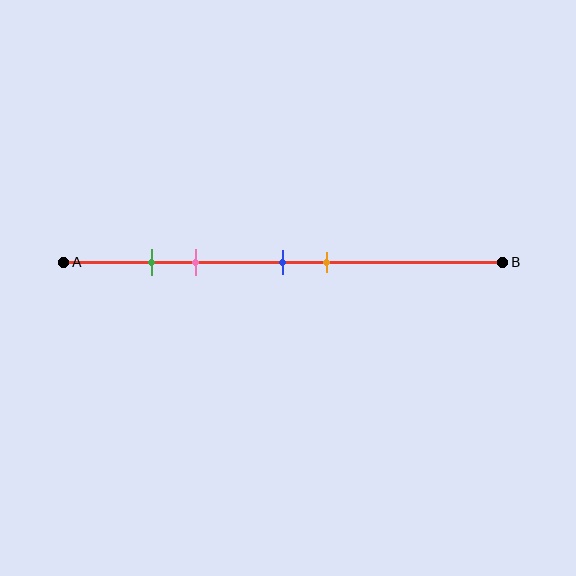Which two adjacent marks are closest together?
The green and pink marks are the closest adjacent pair.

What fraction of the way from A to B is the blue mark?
The blue mark is approximately 50% (0.5) of the way from A to B.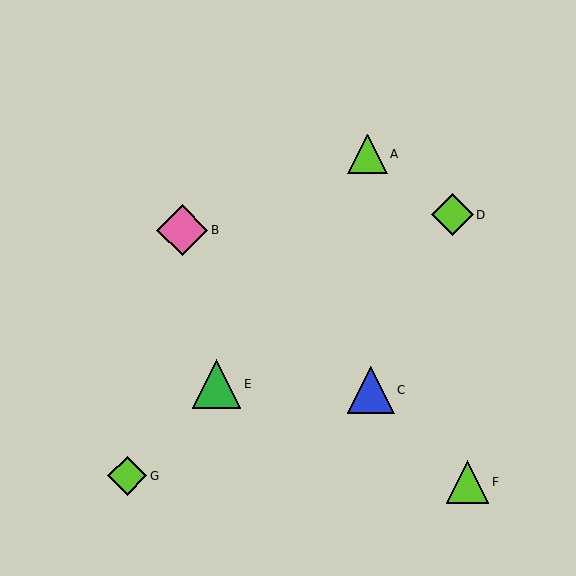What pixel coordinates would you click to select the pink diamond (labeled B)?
Click at (182, 230) to select the pink diamond B.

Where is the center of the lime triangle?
The center of the lime triangle is at (368, 154).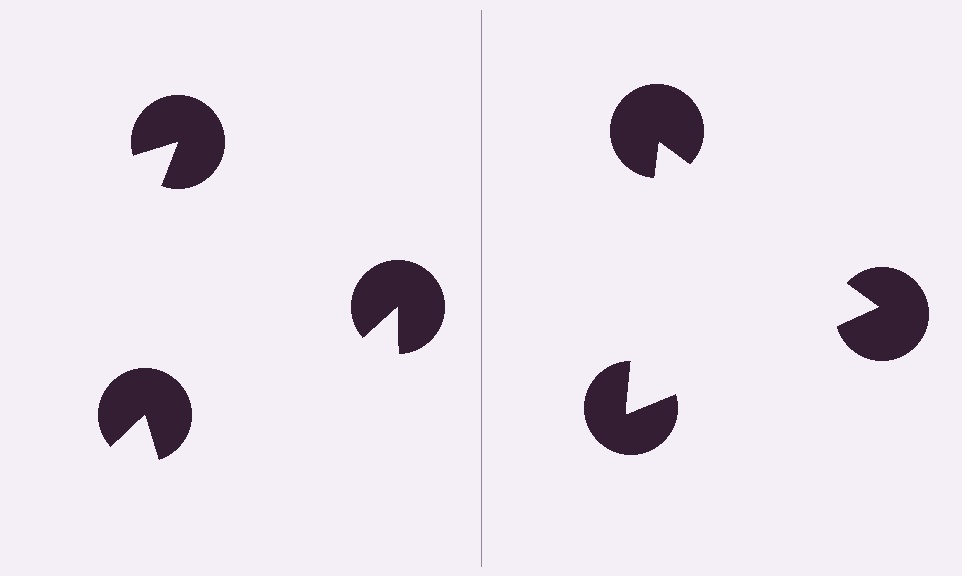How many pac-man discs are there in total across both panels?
6 — 3 on each side.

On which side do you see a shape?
An illusory triangle appears on the right side. On the left side the wedge cuts are rotated, so no coherent shape forms.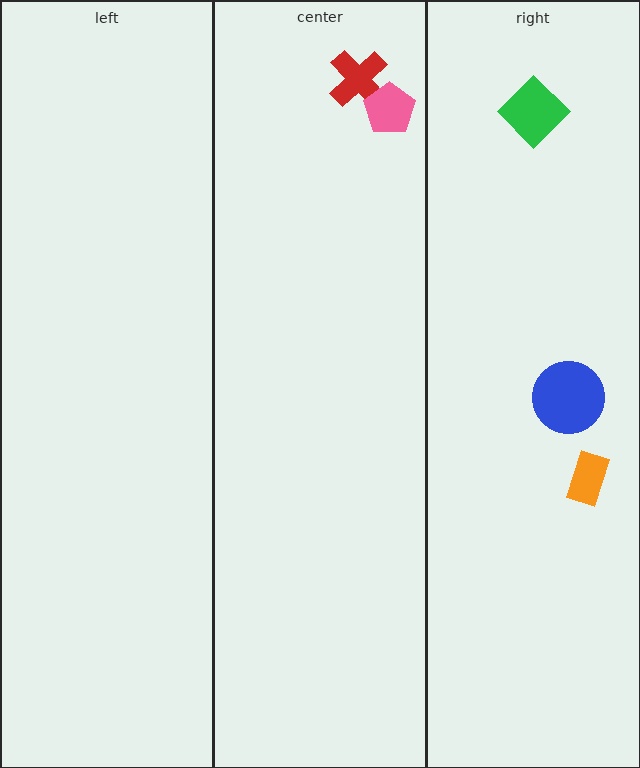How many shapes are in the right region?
3.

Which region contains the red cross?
The center region.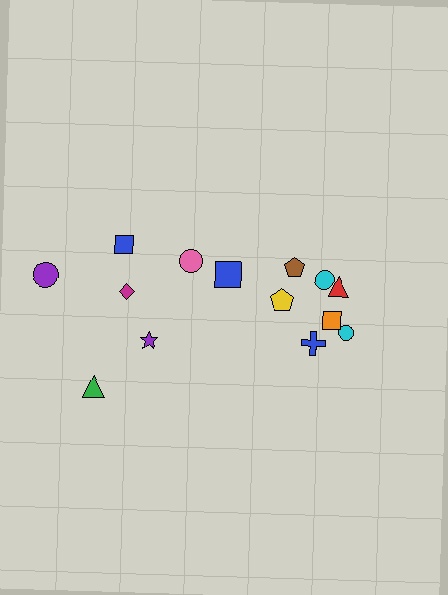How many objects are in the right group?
There are 8 objects.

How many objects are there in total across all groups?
There are 14 objects.